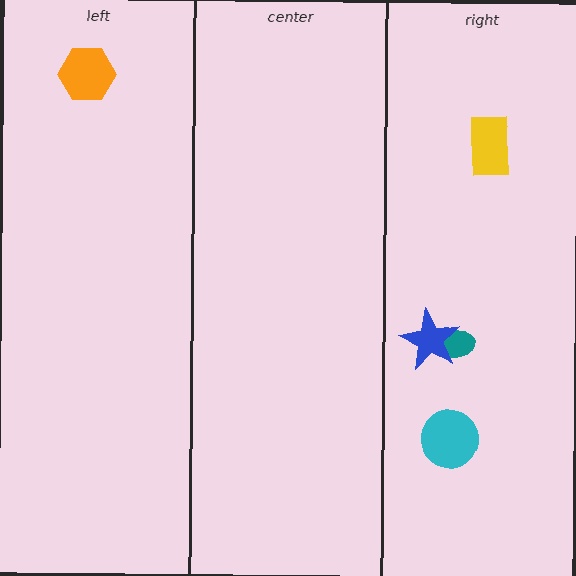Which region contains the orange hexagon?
The left region.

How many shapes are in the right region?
4.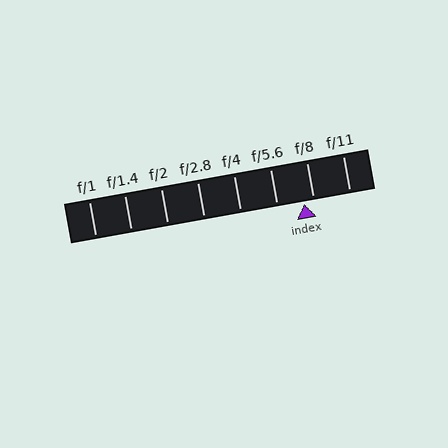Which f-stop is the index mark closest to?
The index mark is closest to f/8.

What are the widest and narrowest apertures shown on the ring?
The widest aperture shown is f/1 and the narrowest is f/11.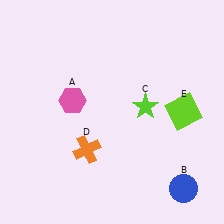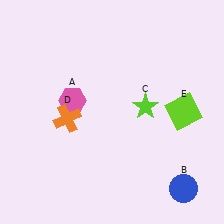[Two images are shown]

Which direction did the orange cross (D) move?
The orange cross (D) moved up.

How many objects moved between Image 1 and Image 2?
1 object moved between the two images.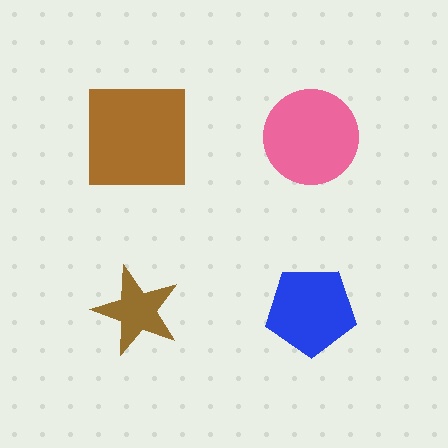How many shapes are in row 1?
2 shapes.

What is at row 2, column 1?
A brown star.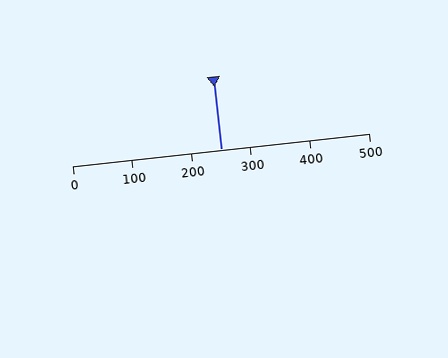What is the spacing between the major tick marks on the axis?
The major ticks are spaced 100 apart.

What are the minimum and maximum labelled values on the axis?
The axis runs from 0 to 500.